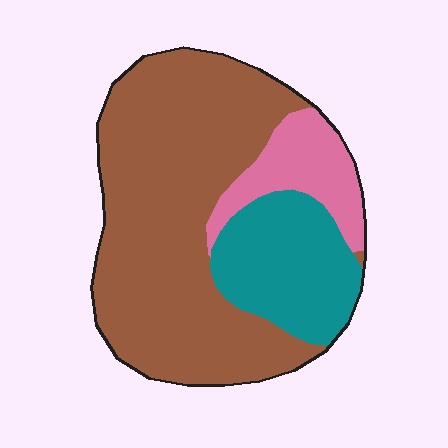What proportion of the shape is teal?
Teal takes up about one fifth (1/5) of the shape.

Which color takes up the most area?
Brown, at roughly 65%.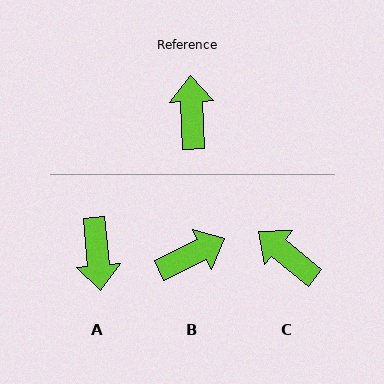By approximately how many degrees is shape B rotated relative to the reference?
Approximately 66 degrees clockwise.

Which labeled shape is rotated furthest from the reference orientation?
A, about 177 degrees away.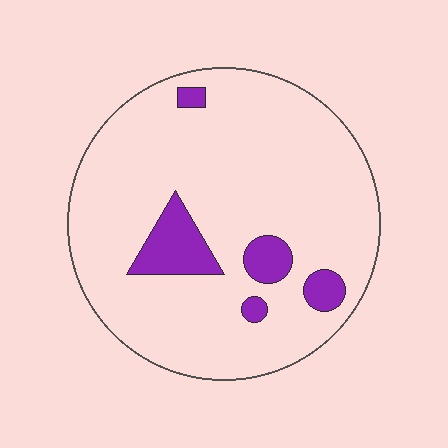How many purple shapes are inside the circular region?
5.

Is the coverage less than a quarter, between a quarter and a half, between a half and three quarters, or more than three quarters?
Less than a quarter.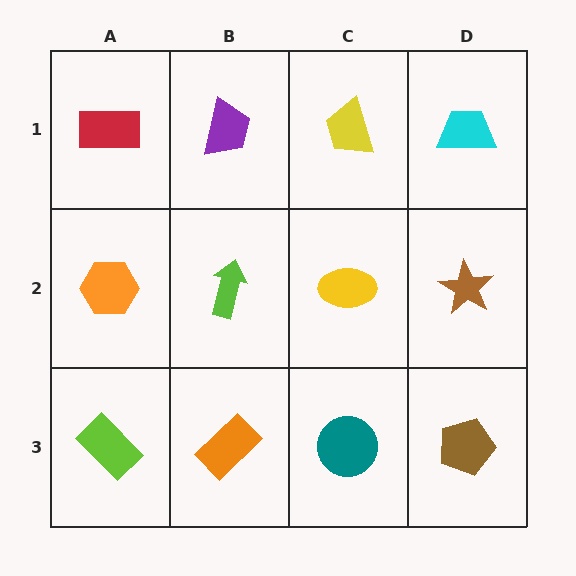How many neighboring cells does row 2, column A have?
3.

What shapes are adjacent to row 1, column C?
A yellow ellipse (row 2, column C), a purple trapezoid (row 1, column B), a cyan trapezoid (row 1, column D).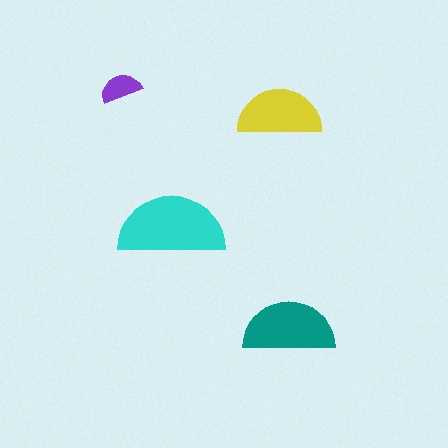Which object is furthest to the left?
The purple semicircle is leftmost.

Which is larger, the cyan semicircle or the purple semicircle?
The cyan one.